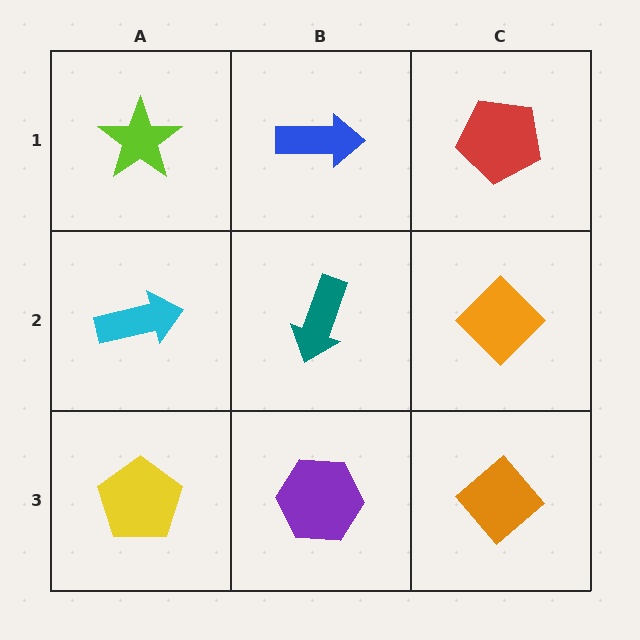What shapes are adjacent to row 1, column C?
An orange diamond (row 2, column C), a blue arrow (row 1, column B).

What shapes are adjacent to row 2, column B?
A blue arrow (row 1, column B), a purple hexagon (row 3, column B), a cyan arrow (row 2, column A), an orange diamond (row 2, column C).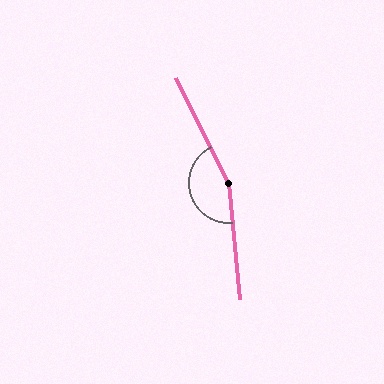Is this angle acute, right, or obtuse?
It is obtuse.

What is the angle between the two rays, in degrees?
Approximately 159 degrees.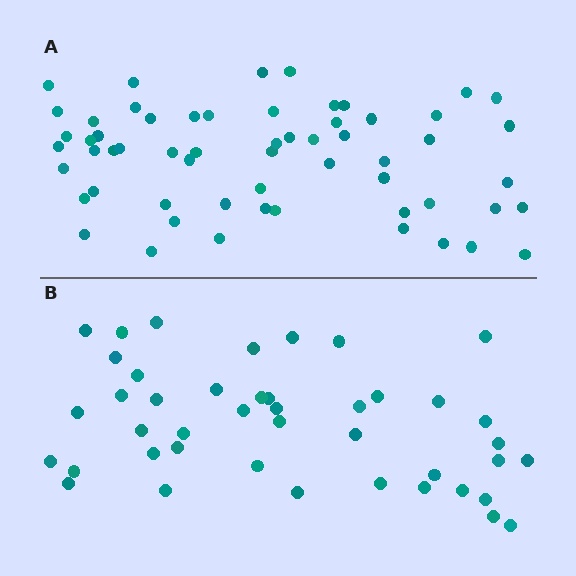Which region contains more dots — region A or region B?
Region A (the top region) has more dots.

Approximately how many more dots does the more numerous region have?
Region A has approximately 15 more dots than region B.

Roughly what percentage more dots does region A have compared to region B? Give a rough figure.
About 35% more.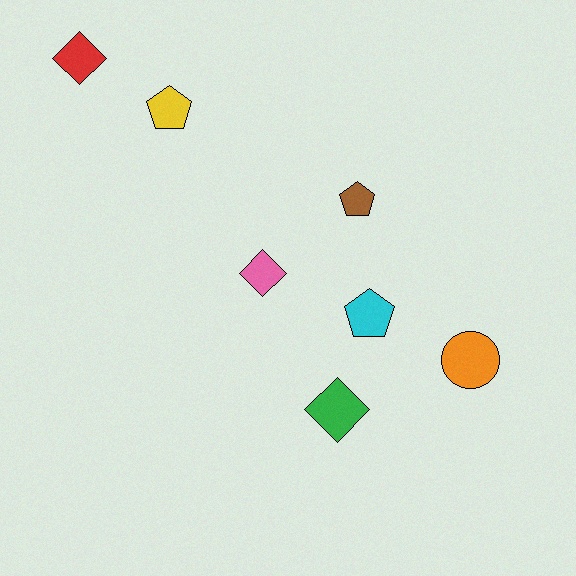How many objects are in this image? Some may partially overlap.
There are 7 objects.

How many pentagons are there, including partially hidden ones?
There are 3 pentagons.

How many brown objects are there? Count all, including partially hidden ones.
There is 1 brown object.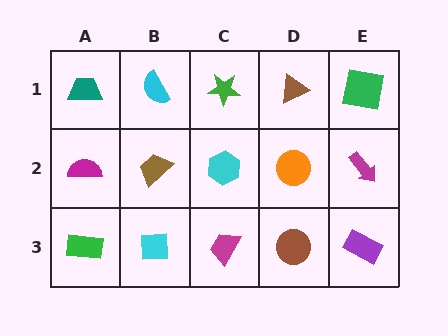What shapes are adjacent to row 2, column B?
A cyan semicircle (row 1, column B), a cyan square (row 3, column B), a magenta semicircle (row 2, column A), a cyan hexagon (row 2, column C).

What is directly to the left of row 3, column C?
A cyan square.